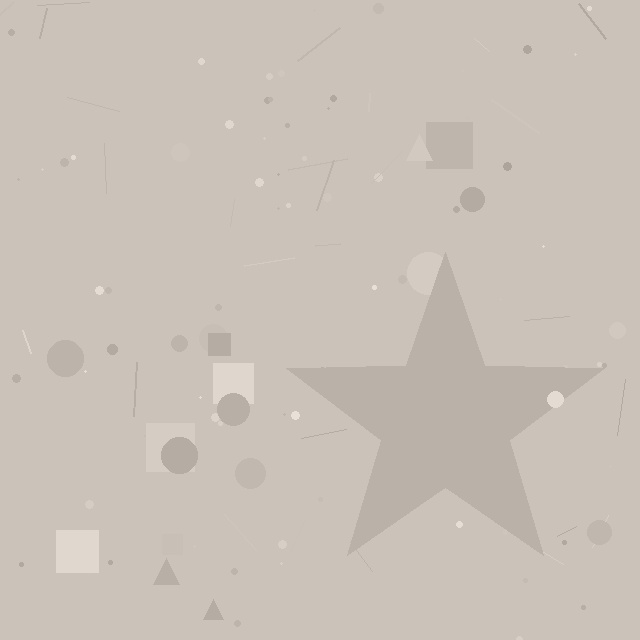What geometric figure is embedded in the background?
A star is embedded in the background.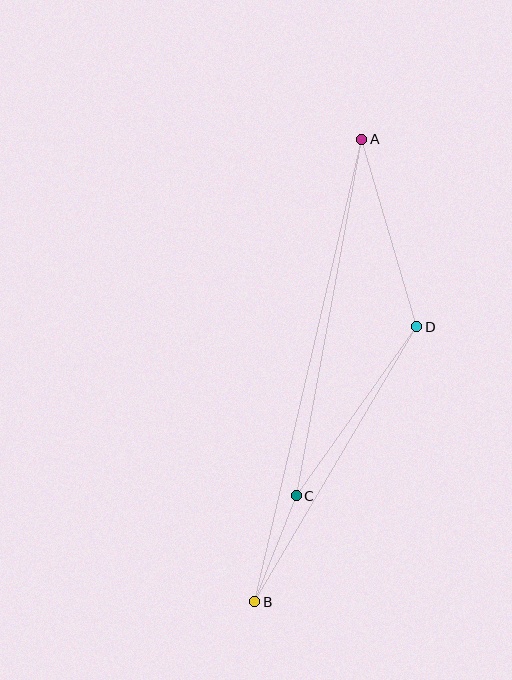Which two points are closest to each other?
Points B and C are closest to each other.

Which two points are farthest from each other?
Points A and B are farthest from each other.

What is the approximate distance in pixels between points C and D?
The distance between C and D is approximately 207 pixels.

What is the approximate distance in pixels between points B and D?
The distance between B and D is approximately 319 pixels.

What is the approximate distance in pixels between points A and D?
The distance between A and D is approximately 196 pixels.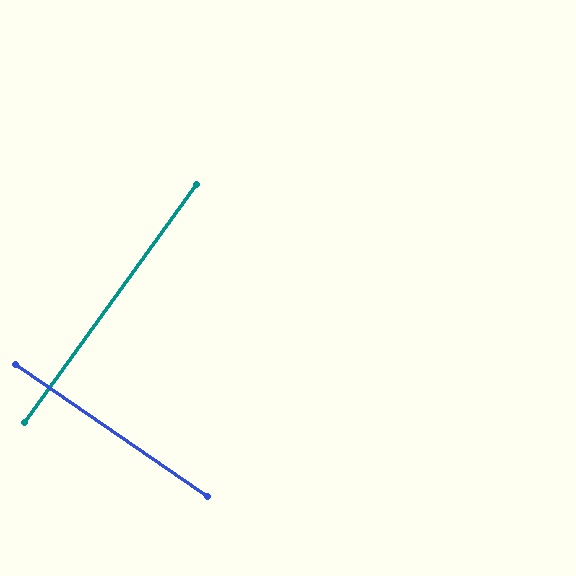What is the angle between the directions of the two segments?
Approximately 89 degrees.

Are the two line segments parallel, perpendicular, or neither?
Perpendicular — they meet at approximately 89°.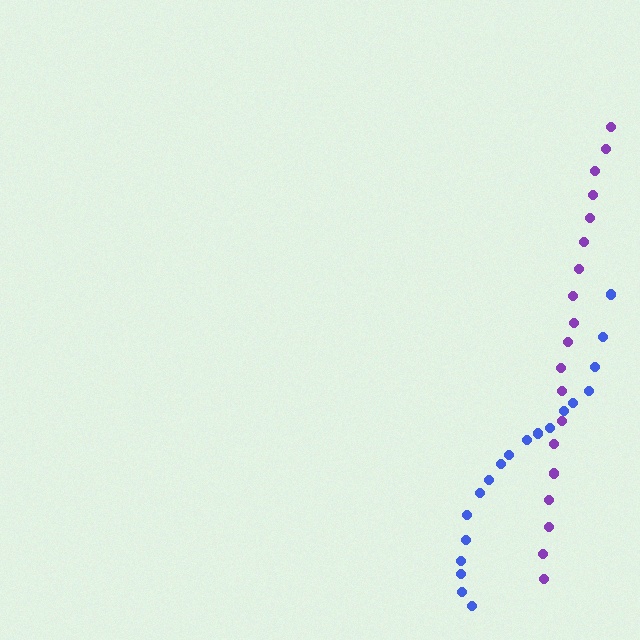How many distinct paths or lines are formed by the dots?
There are 2 distinct paths.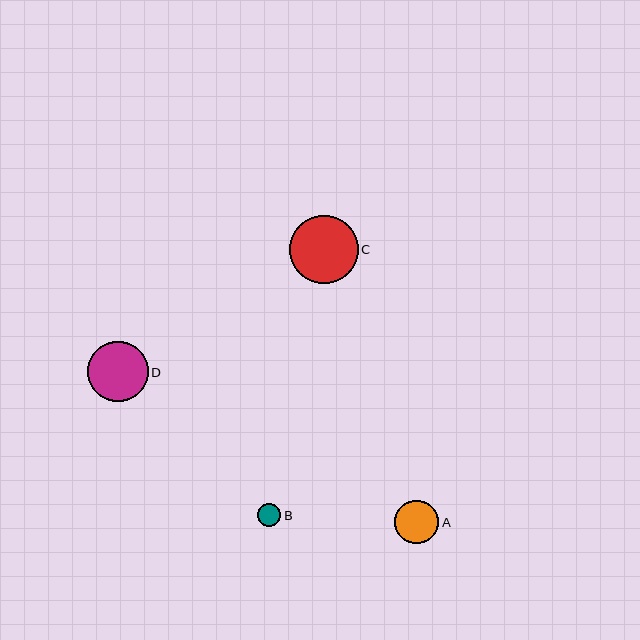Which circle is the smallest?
Circle B is the smallest with a size of approximately 23 pixels.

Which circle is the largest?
Circle C is the largest with a size of approximately 68 pixels.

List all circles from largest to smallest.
From largest to smallest: C, D, A, B.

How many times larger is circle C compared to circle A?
Circle C is approximately 1.6 times the size of circle A.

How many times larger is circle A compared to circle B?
Circle A is approximately 1.9 times the size of circle B.